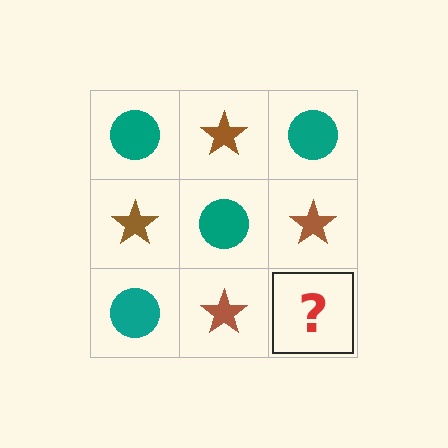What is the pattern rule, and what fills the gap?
The rule is that it alternates teal circle and brown star in a checkerboard pattern. The gap should be filled with a teal circle.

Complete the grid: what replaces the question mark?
The question mark should be replaced with a teal circle.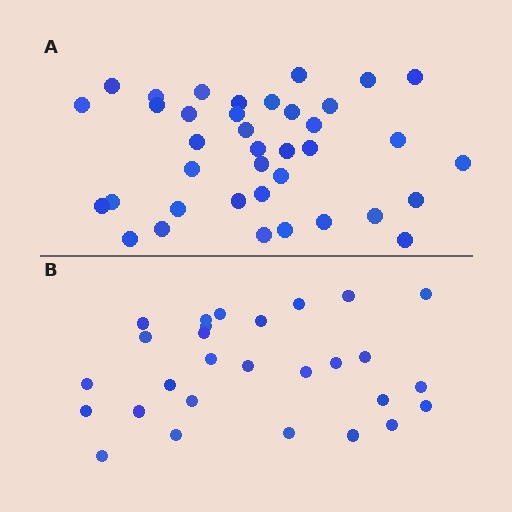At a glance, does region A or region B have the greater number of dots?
Region A (the top region) has more dots.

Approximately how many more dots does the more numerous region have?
Region A has roughly 10 or so more dots than region B.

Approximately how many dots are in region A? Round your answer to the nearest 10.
About 40 dots. (The exact count is 38, which rounds to 40.)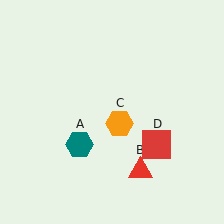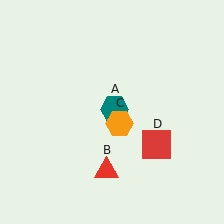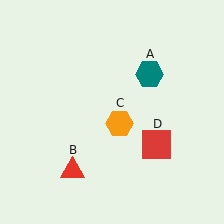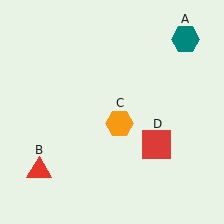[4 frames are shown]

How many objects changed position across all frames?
2 objects changed position: teal hexagon (object A), red triangle (object B).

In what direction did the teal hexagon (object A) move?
The teal hexagon (object A) moved up and to the right.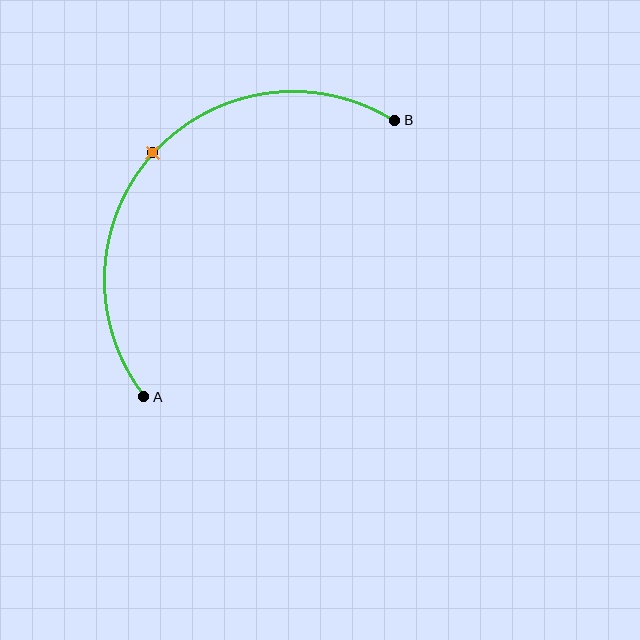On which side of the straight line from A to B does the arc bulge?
The arc bulges above and to the left of the straight line connecting A and B.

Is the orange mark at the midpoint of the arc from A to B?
Yes. The orange mark lies on the arc at equal arc-length from both A and B — it is the arc midpoint.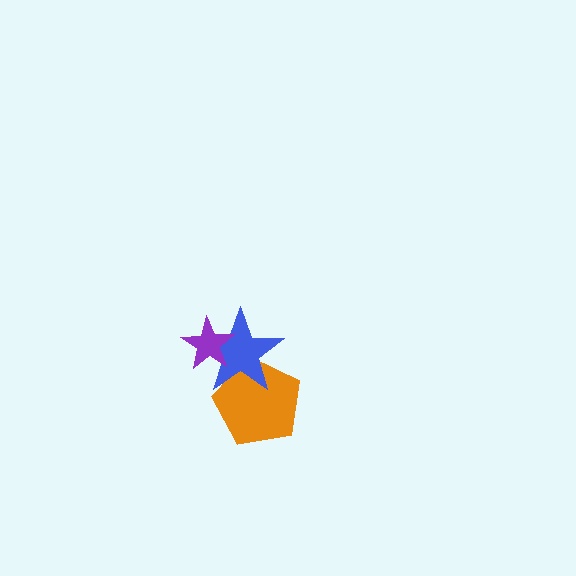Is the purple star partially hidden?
No, no other shape covers it.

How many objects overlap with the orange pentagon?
1 object overlaps with the orange pentagon.